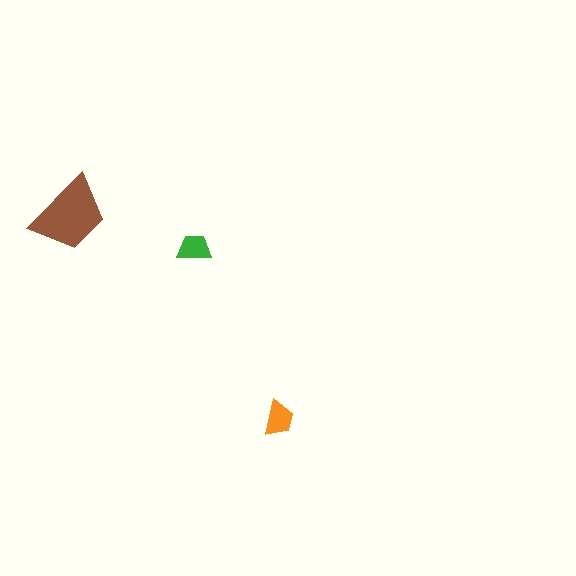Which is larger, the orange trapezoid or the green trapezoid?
The orange one.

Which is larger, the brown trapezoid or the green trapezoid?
The brown one.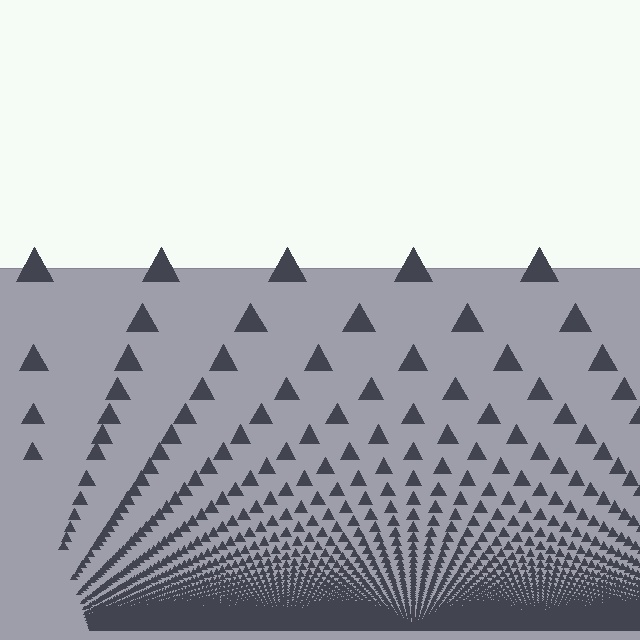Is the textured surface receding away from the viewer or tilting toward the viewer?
The surface appears to tilt toward the viewer. Texture elements get larger and sparser toward the top.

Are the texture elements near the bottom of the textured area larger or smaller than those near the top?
Smaller. The gradient is inverted — elements near the bottom are smaller and denser.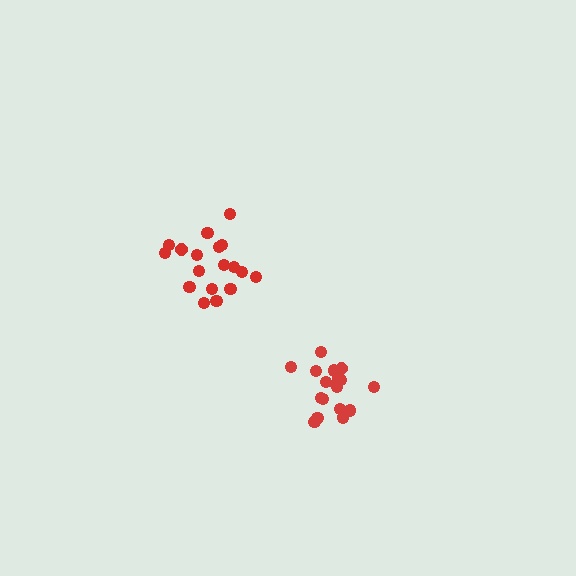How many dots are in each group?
Group 1: 18 dots, Group 2: 18 dots (36 total).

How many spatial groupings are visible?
There are 2 spatial groupings.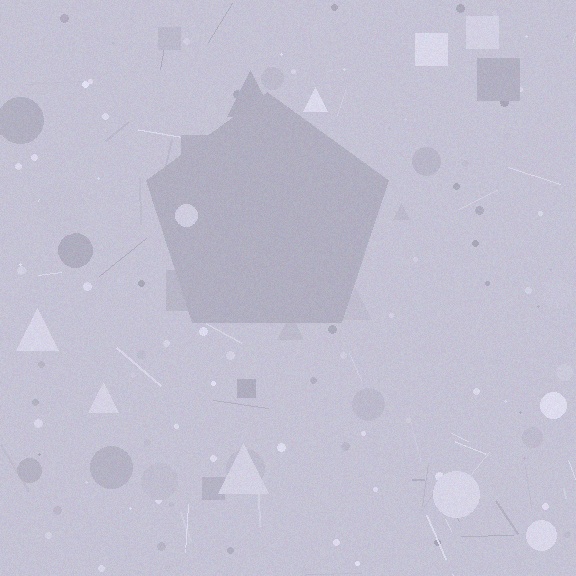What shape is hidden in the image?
A pentagon is hidden in the image.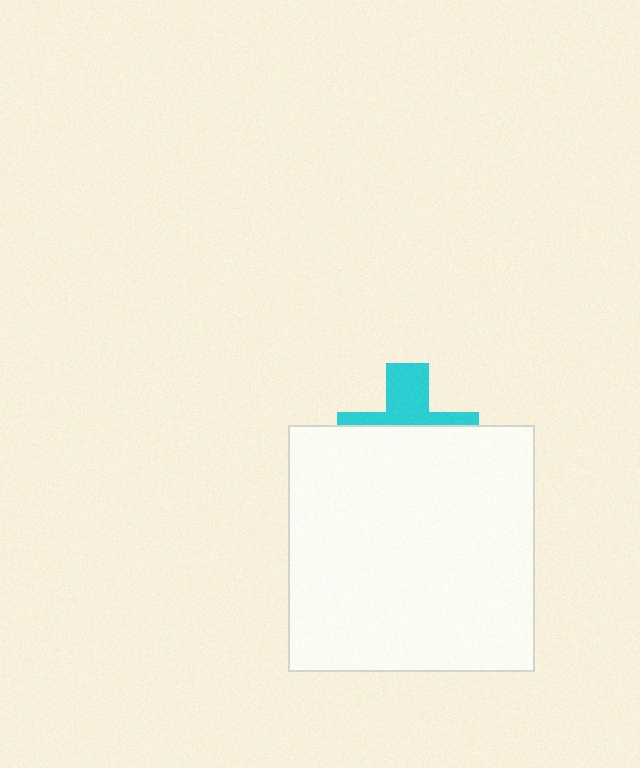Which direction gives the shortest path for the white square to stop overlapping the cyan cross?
Moving down gives the shortest separation.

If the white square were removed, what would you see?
You would see the complete cyan cross.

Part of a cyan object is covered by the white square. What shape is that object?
It is a cross.